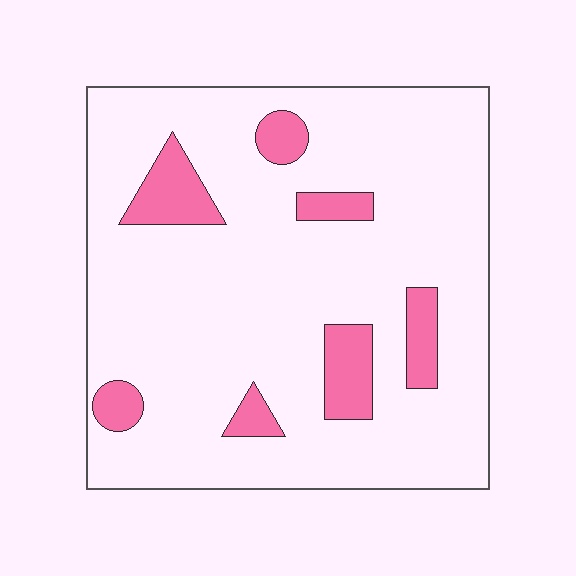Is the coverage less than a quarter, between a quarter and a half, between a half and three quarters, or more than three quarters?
Less than a quarter.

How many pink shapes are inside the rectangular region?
7.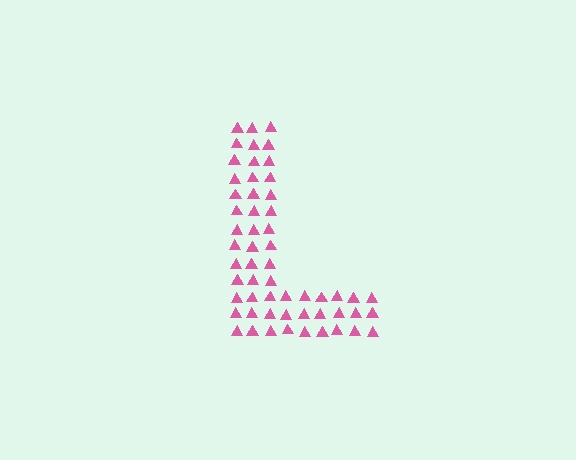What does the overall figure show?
The overall figure shows the letter L.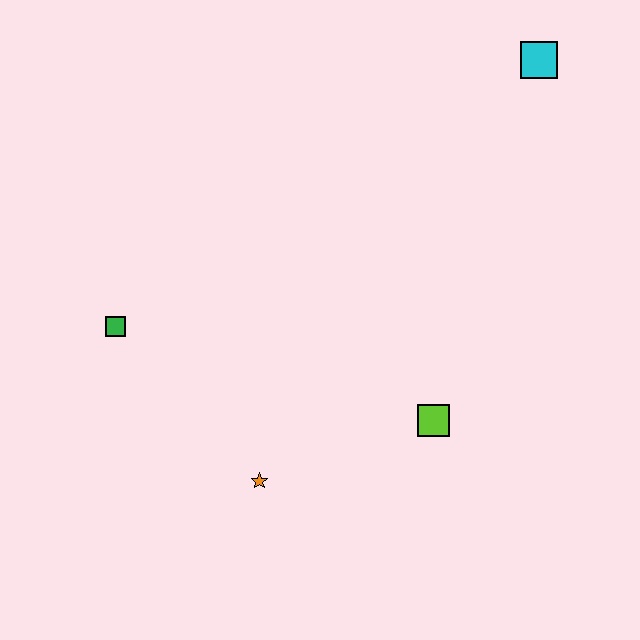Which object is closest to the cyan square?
The lime square is closest to the cyan square.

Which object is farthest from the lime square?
The cyan square is farthest from the lime square.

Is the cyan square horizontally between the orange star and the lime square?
No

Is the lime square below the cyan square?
Yes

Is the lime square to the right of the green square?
Yes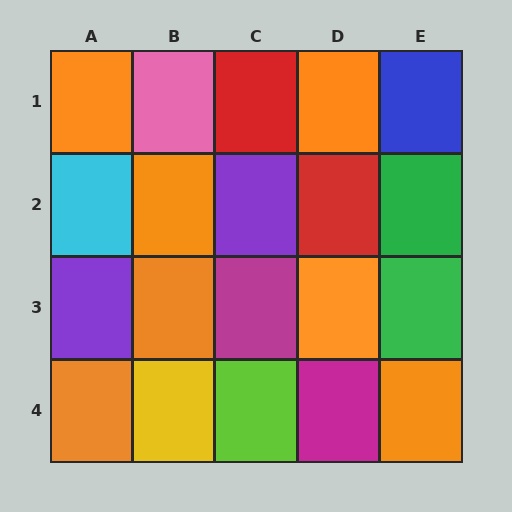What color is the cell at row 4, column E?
Orange.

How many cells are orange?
7 cells are orange.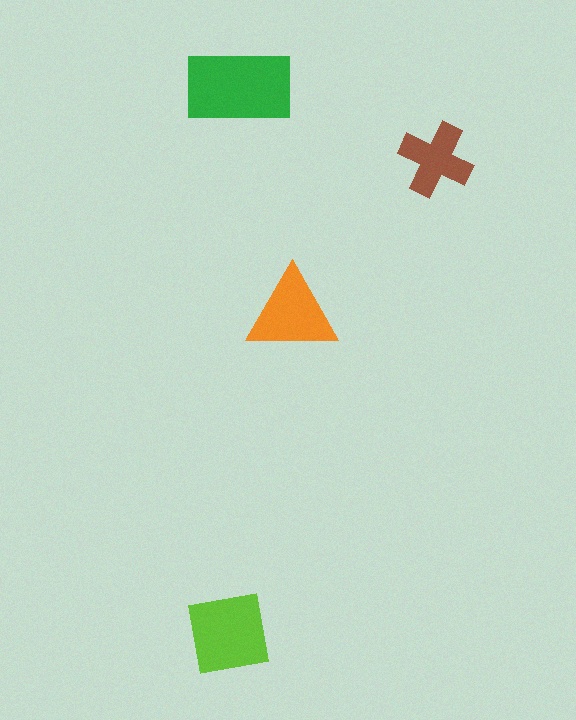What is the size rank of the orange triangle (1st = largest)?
3rd.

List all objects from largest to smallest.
The green rectangle, the lime square, the orange triangle, the brown cross.